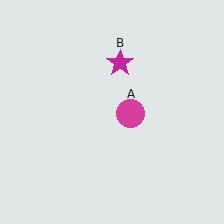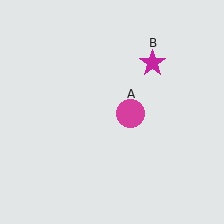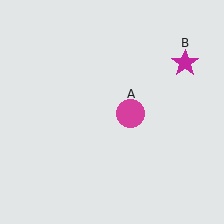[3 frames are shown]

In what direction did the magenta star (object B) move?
The magenta star (object B) moved right.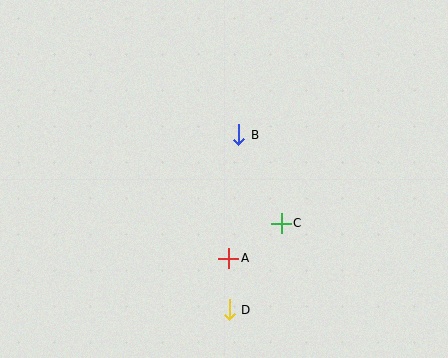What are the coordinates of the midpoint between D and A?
The midpoint between D and A is at (229, 284).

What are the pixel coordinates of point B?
Point B is at (239, 135).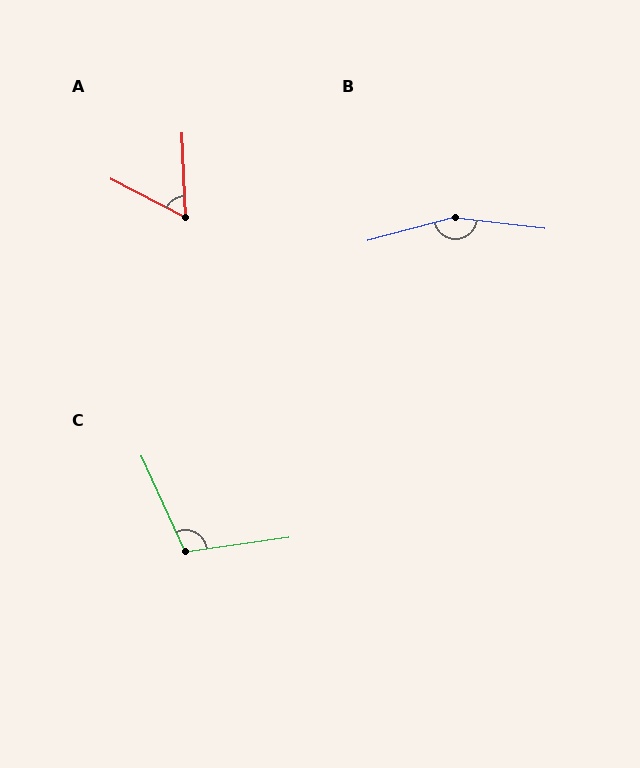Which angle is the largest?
B, at approximately 158 degrees.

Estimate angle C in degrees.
Approximately 107 degrees.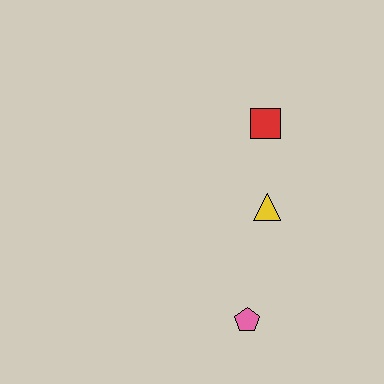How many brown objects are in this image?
There are no brown objects.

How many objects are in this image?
There are 3 objects.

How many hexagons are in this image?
There are no hexagons.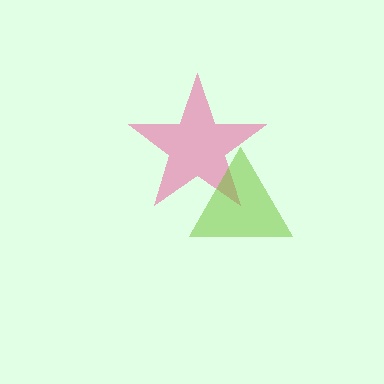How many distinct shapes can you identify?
There are 2 distinct shapes: a pink star, a lime triangle.